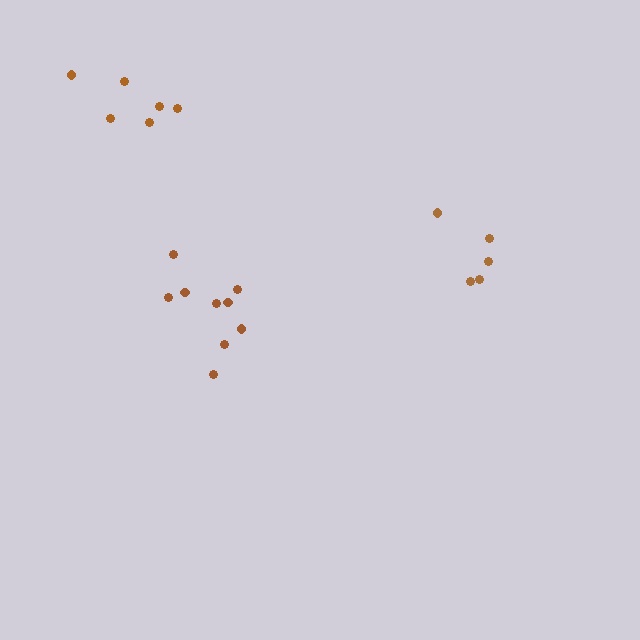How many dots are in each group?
Group 1: 5 dots, Group 2: 9 dots, Group 3: 6 dots (20 total).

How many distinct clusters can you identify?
There are 3 distinct clusters.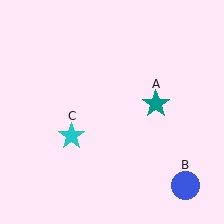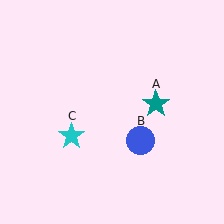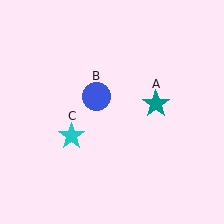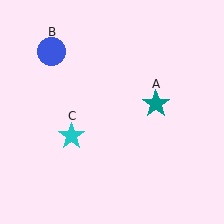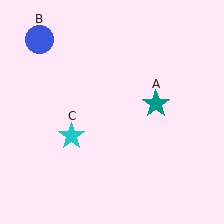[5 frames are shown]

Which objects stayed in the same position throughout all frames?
Teal star (object A) and cyan star (object C) remained stationary.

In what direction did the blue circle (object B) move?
The blue circle (object B) moved up and to the left.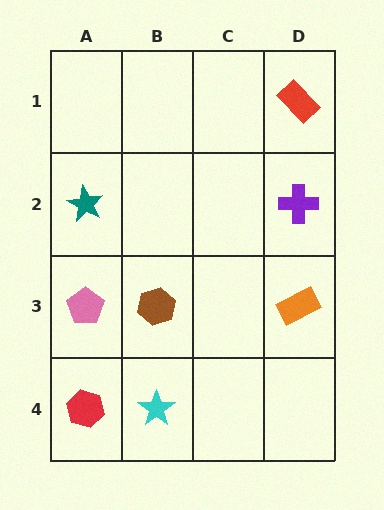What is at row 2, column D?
A purple cross.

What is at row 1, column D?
A red rectangle.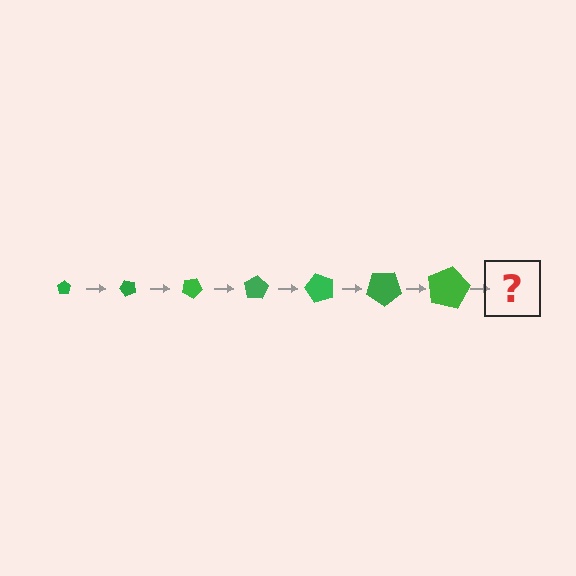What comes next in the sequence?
The next element should be a pentagon, larger than the previous one and rotated 350 degrees from the start.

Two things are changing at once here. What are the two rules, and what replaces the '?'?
The two rules are that the pentagon grows larger each step and it rotates 50 degrees each step. The '?' should be a pentagon, larger than the previous one and rotated 350 degrees from the start.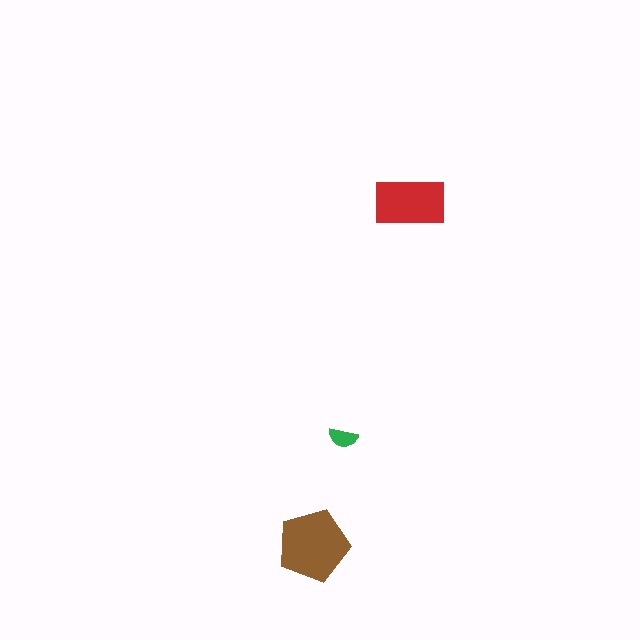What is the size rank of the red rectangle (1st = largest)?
2nd.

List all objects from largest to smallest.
The brown pentagon, the red rectangle, the green semicircle.